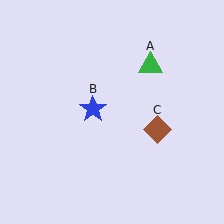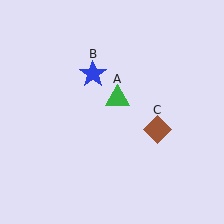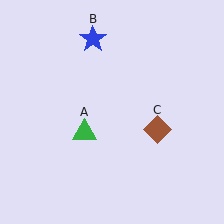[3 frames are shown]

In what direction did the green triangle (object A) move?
The green triangle (object A) moved down and to the left.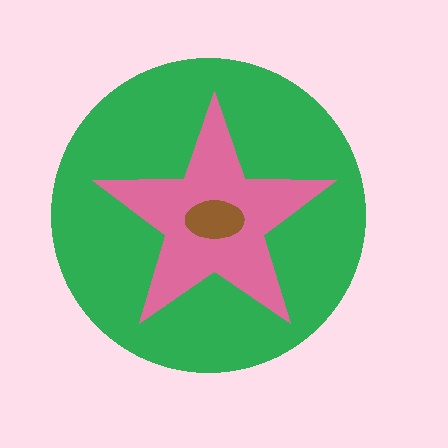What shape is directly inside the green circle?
The pink star.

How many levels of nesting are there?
3.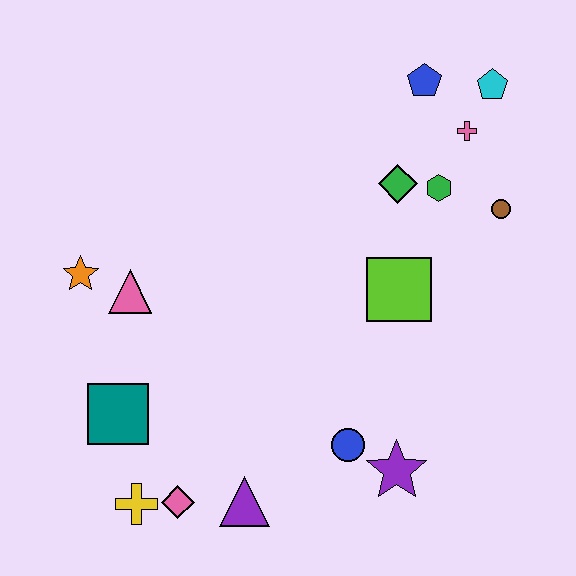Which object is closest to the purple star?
The blue circle is closest to the purple star.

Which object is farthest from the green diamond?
The yellow cross is farthest from the green diamond.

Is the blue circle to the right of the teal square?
Yes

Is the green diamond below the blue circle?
No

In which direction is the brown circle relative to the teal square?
The brown circle is to the right of the teal square.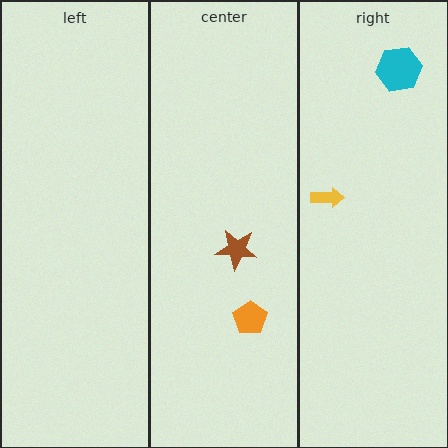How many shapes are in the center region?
2.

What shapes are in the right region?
The cyan hexagon, the yellow arrow.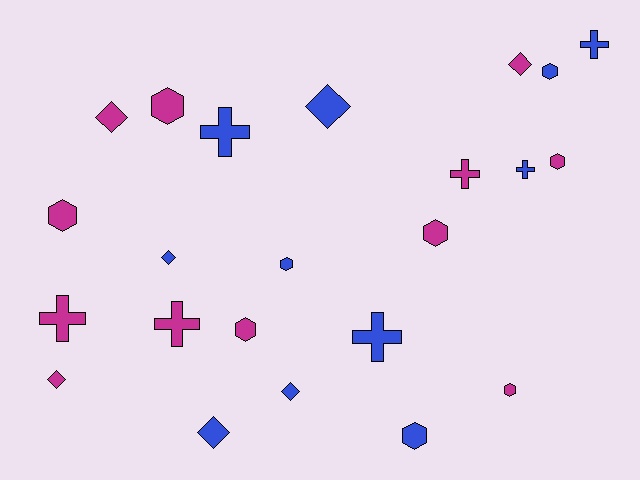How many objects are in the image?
There are 23 objects.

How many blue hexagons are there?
There are 3 blue hexagons.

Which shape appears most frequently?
Hexagon, with 9 objects.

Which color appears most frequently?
Magenta, with 12 objects.